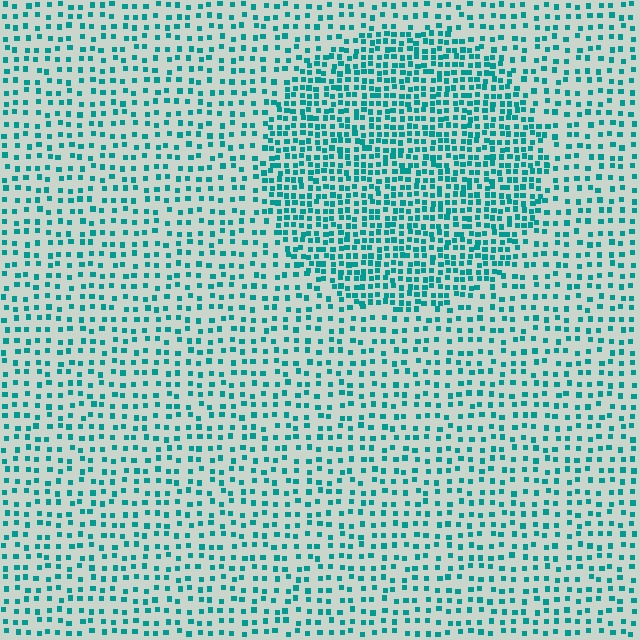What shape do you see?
I see a circle.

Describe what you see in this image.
The image contains small teal elements arranged at two different densities. A circle-shaped region is visible where the elements are more densely packed than the surrounding area.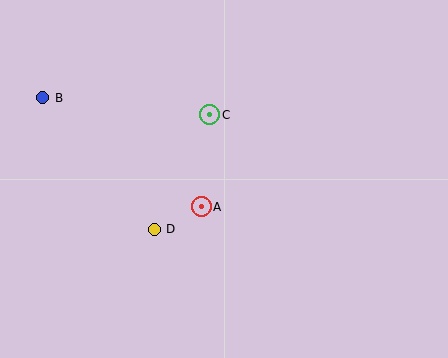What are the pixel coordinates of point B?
Point B is at (43, 98).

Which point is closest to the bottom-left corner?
Point D is closest to the bottom-left corner.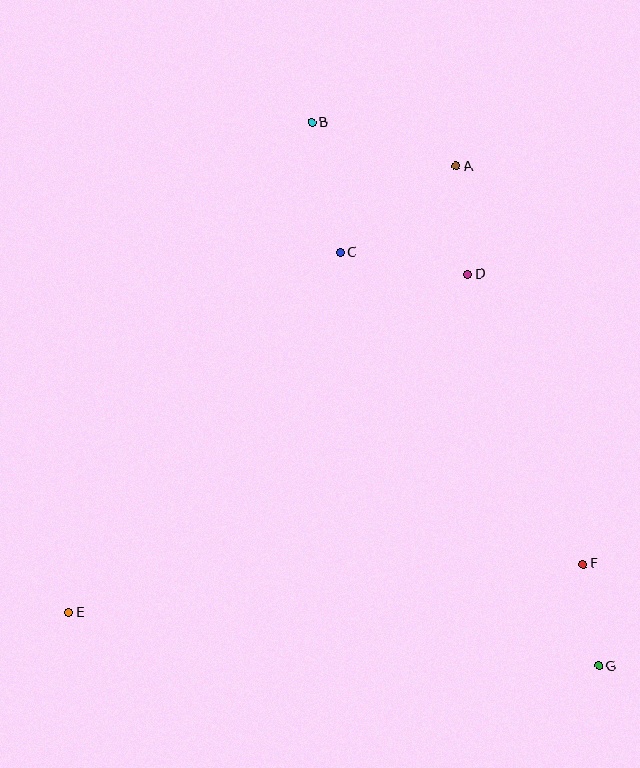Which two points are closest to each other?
Points F and G are closest to each other.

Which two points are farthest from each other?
Points B and G are farthest from each other.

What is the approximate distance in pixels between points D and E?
The distance between D and E is approximately 523 pixels.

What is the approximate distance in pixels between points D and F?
The distance between D and F is approximately 312 pixels.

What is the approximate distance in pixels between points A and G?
The distance between A and G is approximately 520 pixels.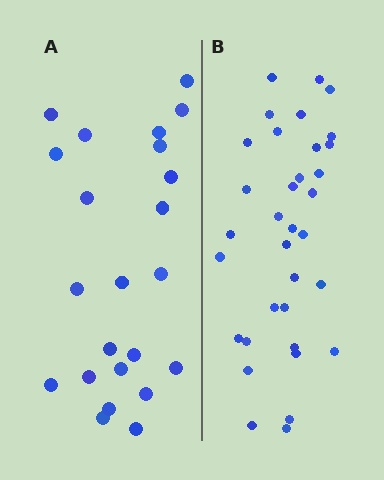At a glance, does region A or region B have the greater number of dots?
Region B (the right region) has more dots.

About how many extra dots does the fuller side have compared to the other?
Region B has roughly 12 or so more dots than region A.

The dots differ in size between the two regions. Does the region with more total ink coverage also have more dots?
No. Region A has more total ink coverage because its dots are larger, but region B actually contains more individual dots. Total area can be misleading — the number of items is what matters here.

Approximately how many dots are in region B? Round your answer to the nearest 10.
About 30 dots. (The exact count is 34, which rounds to 30.)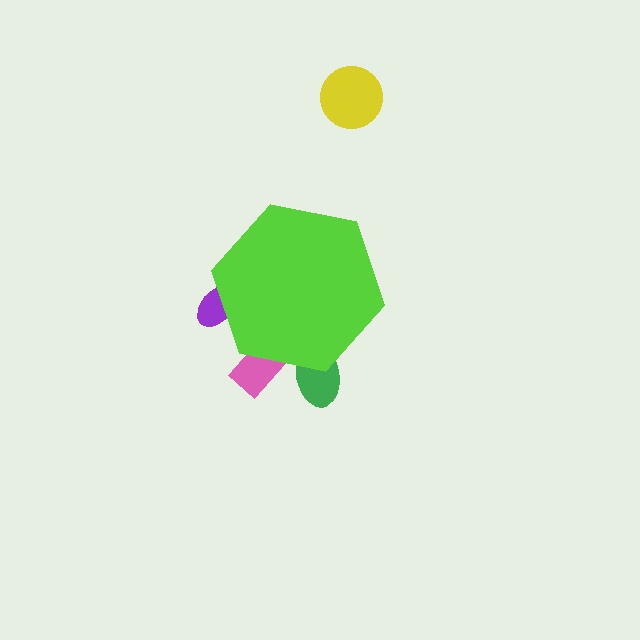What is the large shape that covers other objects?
A lime hexagon.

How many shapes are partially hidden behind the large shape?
3 shapes are partially hidden.